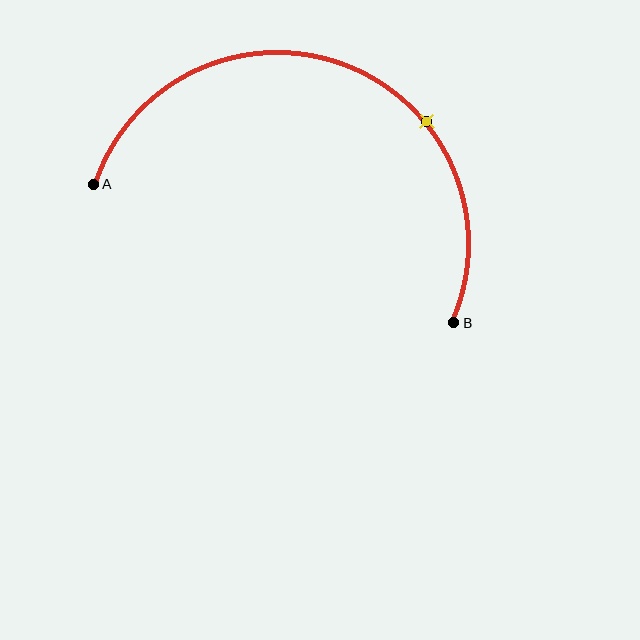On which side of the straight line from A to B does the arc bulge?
The arc bulges above the straight line connecting A and B.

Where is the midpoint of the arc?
The arc midpoint is the point on the curve farthest from the straight line joining A and B. It sits above that line.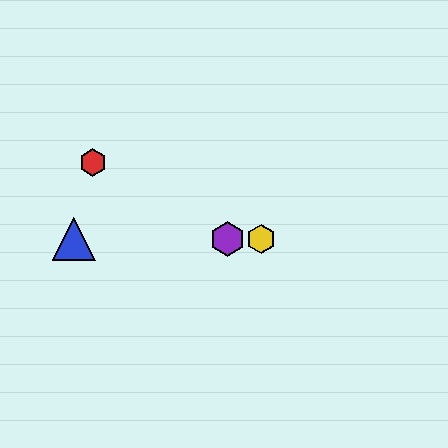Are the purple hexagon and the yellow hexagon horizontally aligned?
Yes, both are at y≈239.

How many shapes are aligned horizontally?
4 shapes (the blue triangle, the green hexagon, the yellow hexagon, the purple hexagon) are aligned horizontally.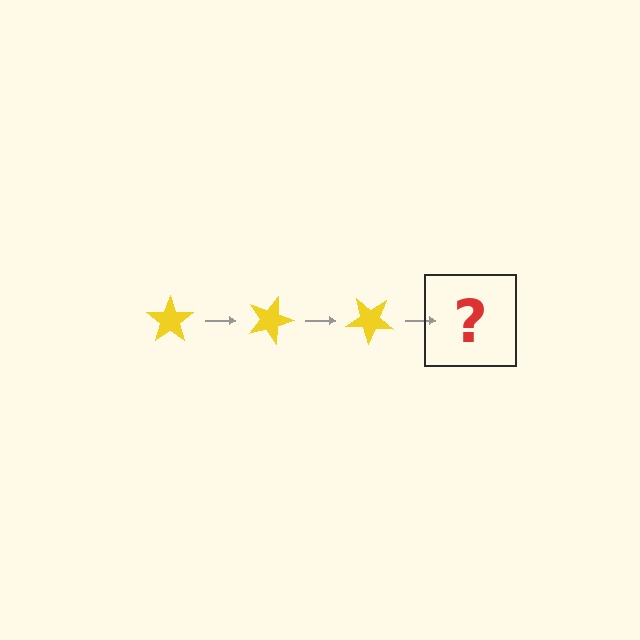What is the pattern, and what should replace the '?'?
The pattern is that the star rotates 20 degrees each step. The '?' should be a yellow star rotated 60 degrees.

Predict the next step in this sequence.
The next step is a yellow star rotated 60 degrees.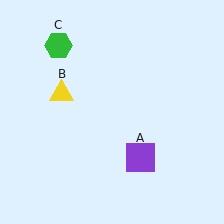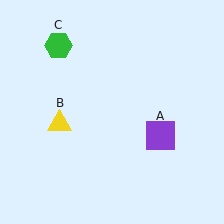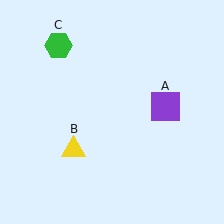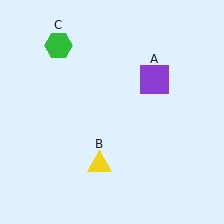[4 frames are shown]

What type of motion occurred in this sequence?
The purple square (object A), yellow triangle (object B) rotated counterclockwise around the center of the scene.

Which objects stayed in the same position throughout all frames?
Green hexagon (object C) remained stationary.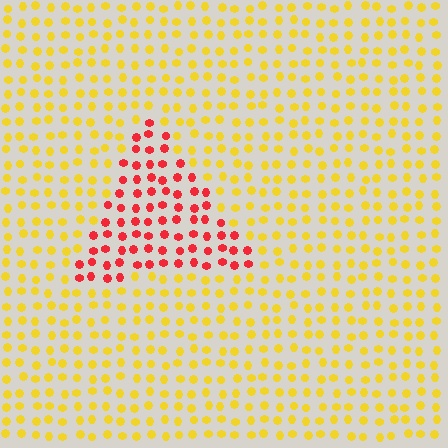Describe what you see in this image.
The image is filled with small yellow elements in a uniform arrangement. A triangle-shaped region is visible where the elements are tinted to a slightly different hue, forming a subtle color boundary.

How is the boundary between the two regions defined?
The boundary is defined purely by a slight shift in hue (about 56 degrees). Spacing, size, and orientation are identical on both sides.